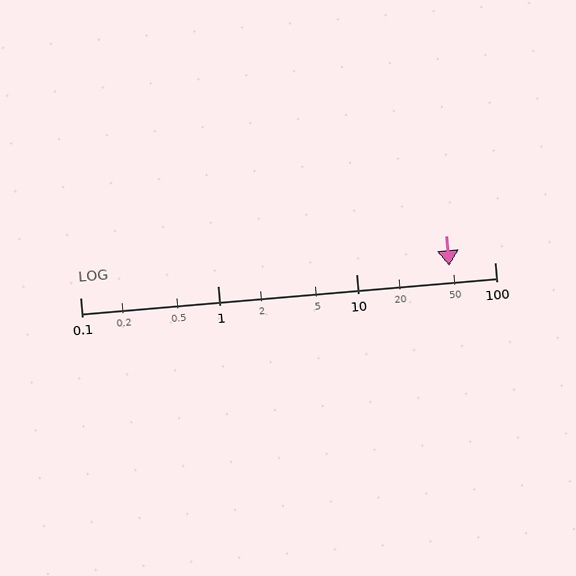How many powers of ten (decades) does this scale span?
The scale spans 3 decades, from 0.1 to 100.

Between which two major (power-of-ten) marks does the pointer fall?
The pointer is between 10 and 100.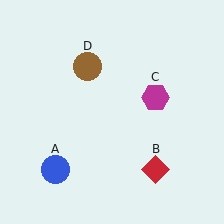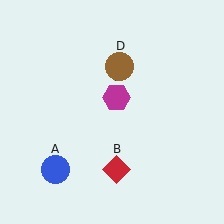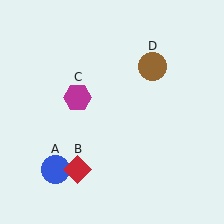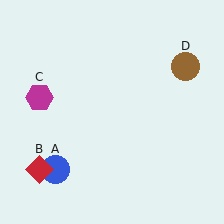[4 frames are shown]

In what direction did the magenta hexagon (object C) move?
The magenta hexagon (object C) moved left.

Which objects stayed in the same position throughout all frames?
Blue circle (object A) remained stationary.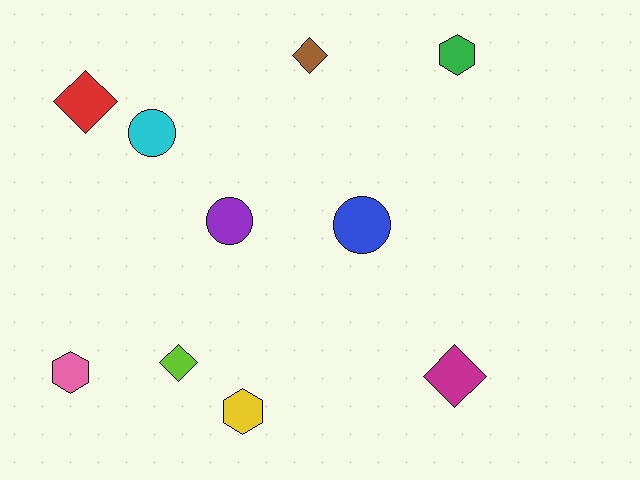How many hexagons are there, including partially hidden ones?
There are 3 hexagons.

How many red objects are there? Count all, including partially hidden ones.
There is 1 red object.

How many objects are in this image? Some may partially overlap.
There are 10 objects.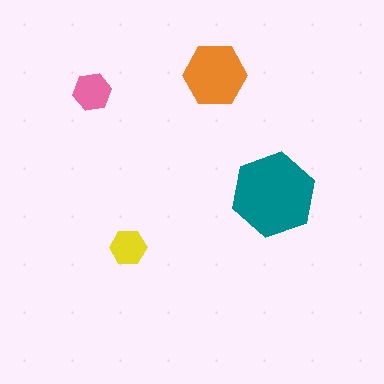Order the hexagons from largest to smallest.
the teal one, the orange one, the pink one, the yellow one.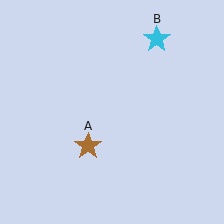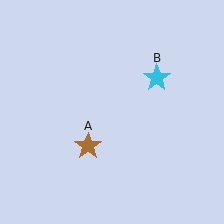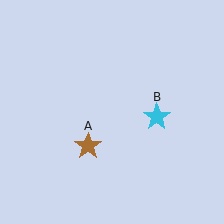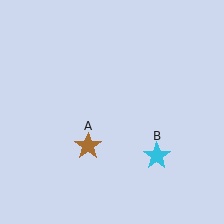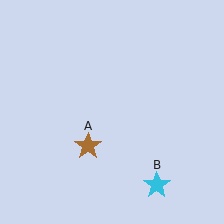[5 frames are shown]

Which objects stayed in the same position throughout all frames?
Brown star (object A) remained stationary.